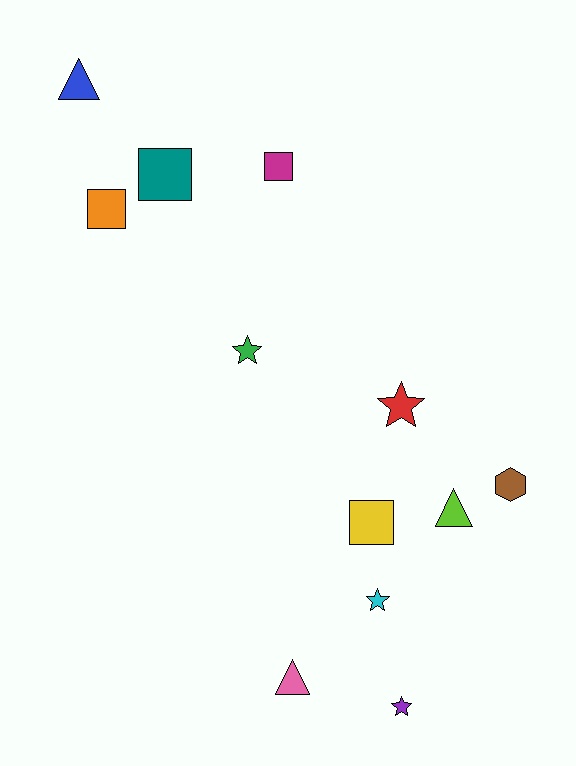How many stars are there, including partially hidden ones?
There are 4 stars.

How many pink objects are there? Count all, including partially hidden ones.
There is 1 pink object.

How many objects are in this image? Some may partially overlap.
There are 12 objects.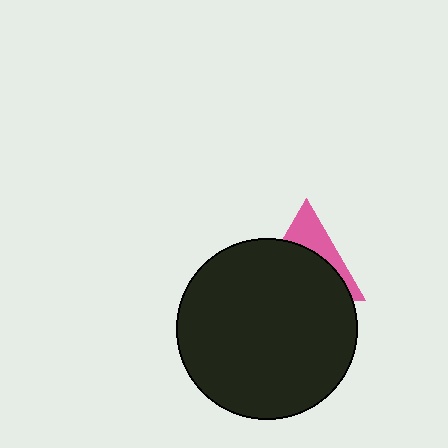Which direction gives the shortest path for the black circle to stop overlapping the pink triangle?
Moving down gives the shortest separation.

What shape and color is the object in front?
The object in front is a black circle.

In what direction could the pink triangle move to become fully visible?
The pink triangle could move up. That would shift it out from behind the black circle entirely.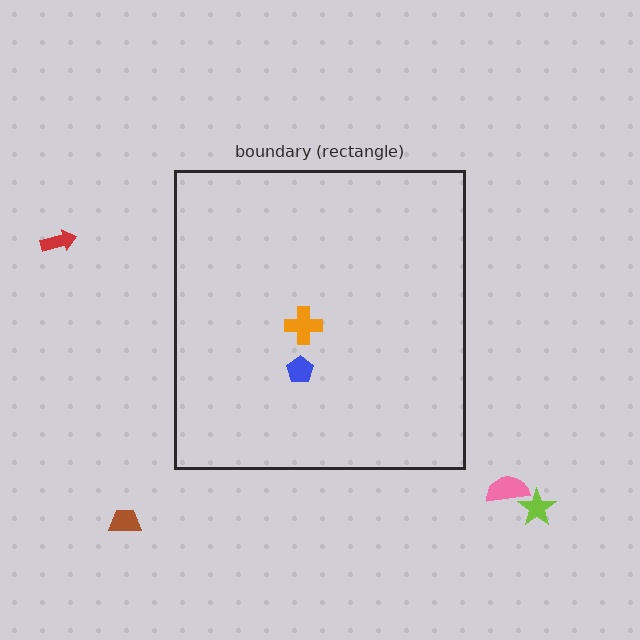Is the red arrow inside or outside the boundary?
Outside.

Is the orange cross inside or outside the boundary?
Inside.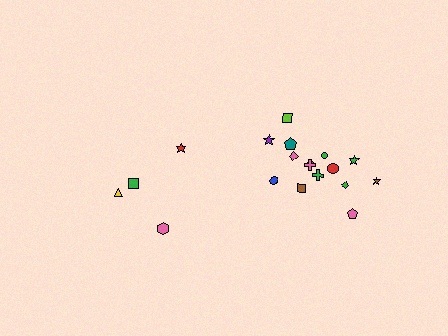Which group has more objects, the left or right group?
The right group.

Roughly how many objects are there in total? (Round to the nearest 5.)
Roughly 20 objects in total.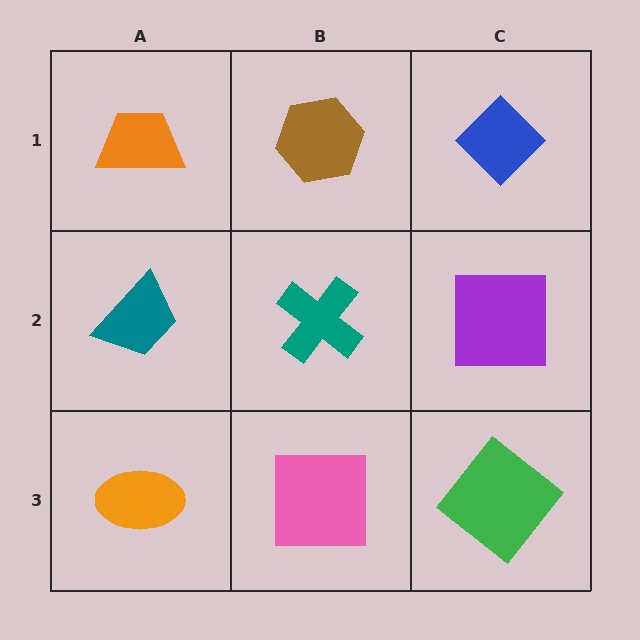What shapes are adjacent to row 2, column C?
A blue diamond (row 1, column C), a green diamond (row 3, column C), a teal cross (row 2, column B).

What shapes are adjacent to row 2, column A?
An orange trapezoid (row 1, column A), an orange ellipse (row 3, column A), a teal cross (row 2, column B).